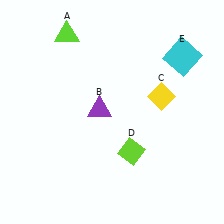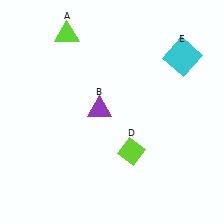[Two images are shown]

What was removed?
The yellow diamond (C) was removed in Image 2.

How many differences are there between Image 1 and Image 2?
There is 1 difference between the two images.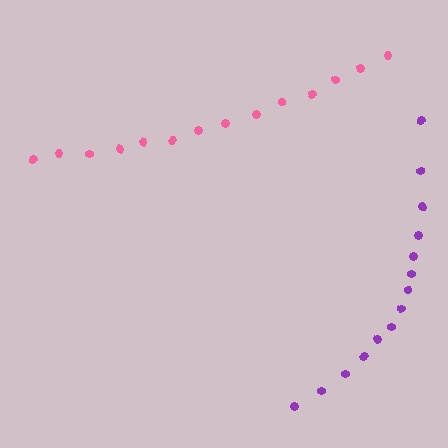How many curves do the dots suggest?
There are 2 distinct paths.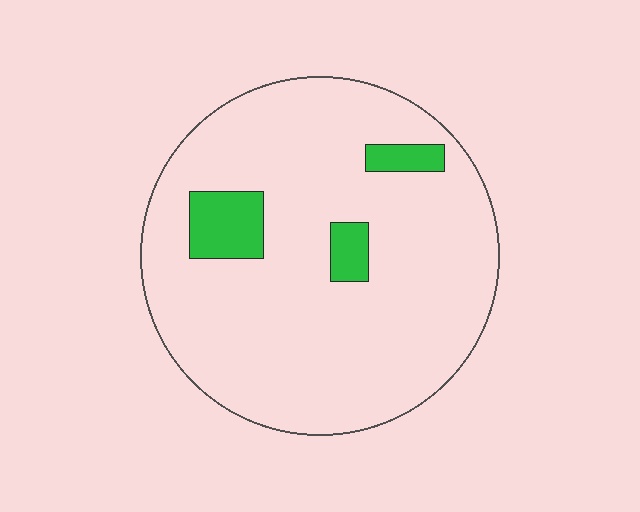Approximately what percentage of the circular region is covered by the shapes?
Approximately 10%.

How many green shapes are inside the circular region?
3.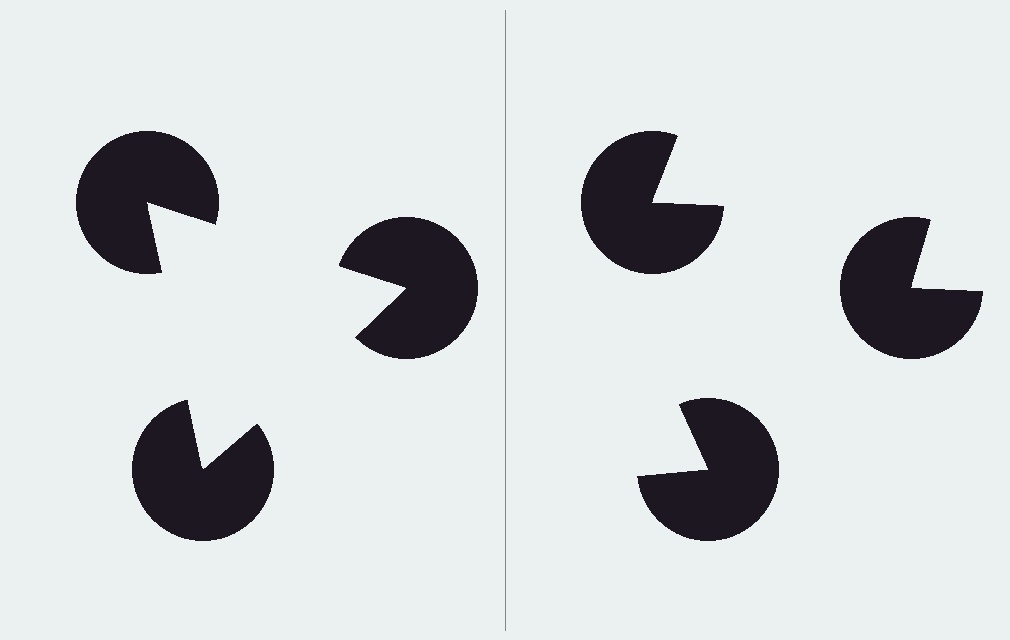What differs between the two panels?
The pac-man discs are positioned identically on both sides; only the wedge orientations differ. On the left they align to a triangle; on the right they are misaligned.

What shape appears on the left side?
An illusory triangle.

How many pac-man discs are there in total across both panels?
6 — 3 on each side.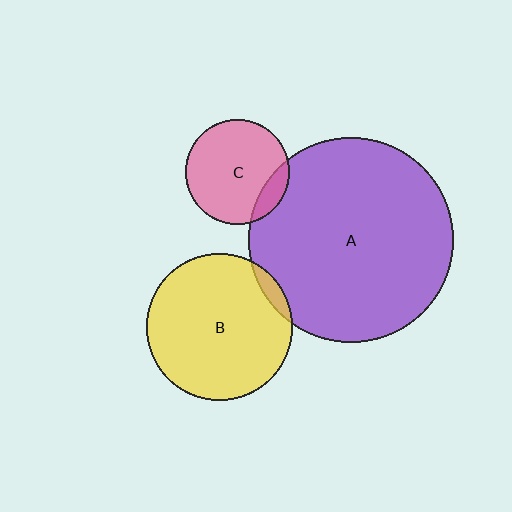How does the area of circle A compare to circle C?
Approximately 3.9 times.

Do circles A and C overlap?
Yes.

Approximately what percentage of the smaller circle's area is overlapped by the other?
Approximately 15%.